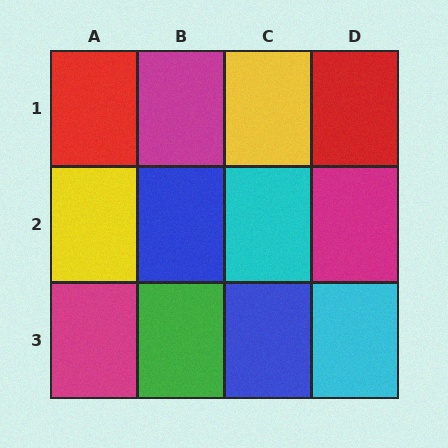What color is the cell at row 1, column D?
Red.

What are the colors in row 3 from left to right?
Magenta, green, blue, cyan.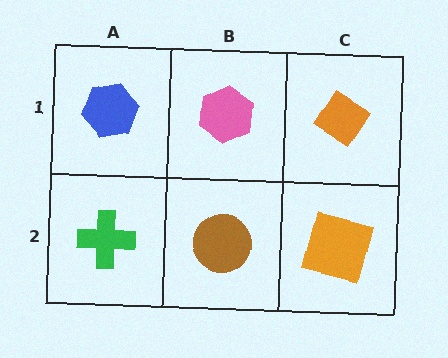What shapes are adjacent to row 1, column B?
A brown circle (row 2, column B), a blue hexagon (row 1, column A), an orange diamond (row 1, column C).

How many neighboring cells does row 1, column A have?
2.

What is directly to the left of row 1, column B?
A blue hexagon.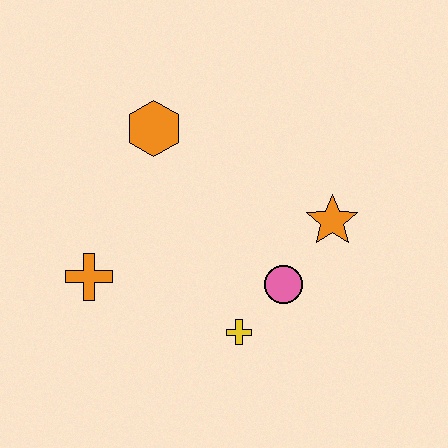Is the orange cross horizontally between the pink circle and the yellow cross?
No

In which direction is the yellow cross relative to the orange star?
The yellow cross is below the orange star.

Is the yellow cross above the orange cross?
No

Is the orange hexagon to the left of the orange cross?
No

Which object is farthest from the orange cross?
The orange star is farthest from the orange cross.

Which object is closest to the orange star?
The pink circle is closest to the orange star.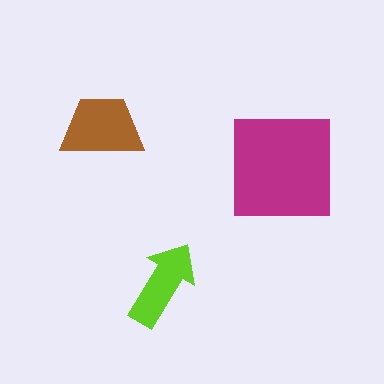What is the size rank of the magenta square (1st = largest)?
1st.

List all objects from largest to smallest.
The magenta square, the brown trapezoid, the lime arrow.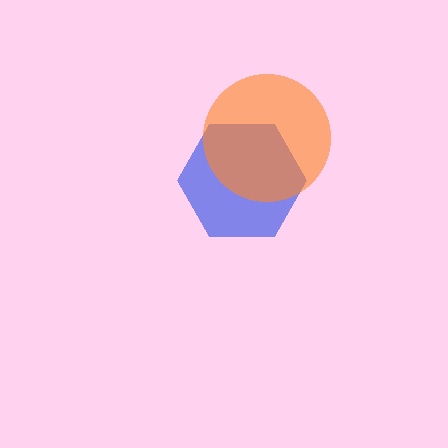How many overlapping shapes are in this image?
There are 2 overlapping shapes in the image.